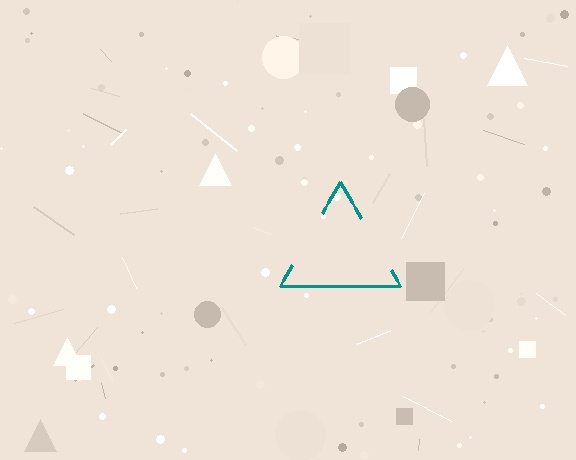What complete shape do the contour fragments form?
The contour fragments form a triangle.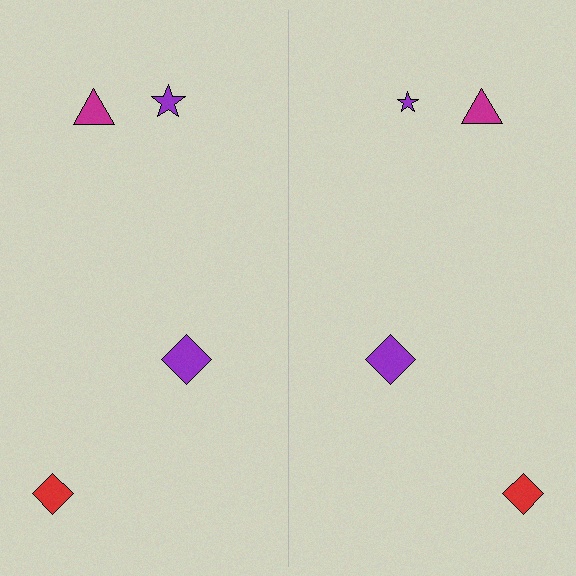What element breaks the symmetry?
The purple star on the right side has a different size than its mirror counterpart.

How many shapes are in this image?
There are 8 shapes in this image.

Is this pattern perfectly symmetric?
No, the pattern is not perfectly symmetric. The purple star on the right side has a different size than its mirror counterpart.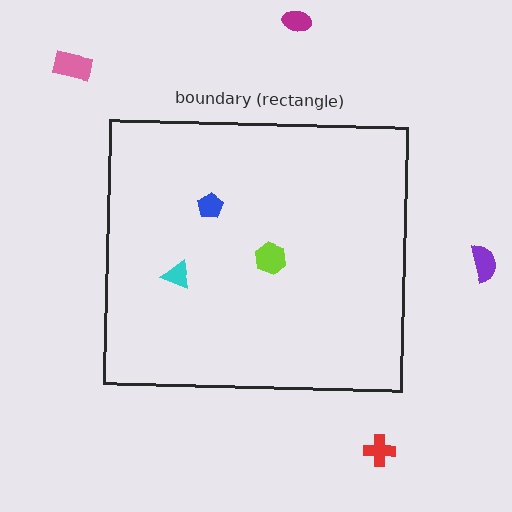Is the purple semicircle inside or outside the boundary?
Outside.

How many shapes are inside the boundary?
3 inside, 4 outside.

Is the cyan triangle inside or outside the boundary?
Inside.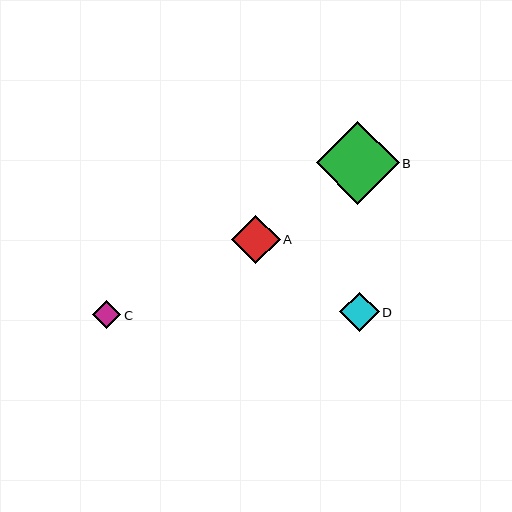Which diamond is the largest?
Diamond B is the largest with a size of approximately 83 pixels.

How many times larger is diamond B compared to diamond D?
Diamond B is approximately 2.1 times the size of diamond D.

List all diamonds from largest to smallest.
From largest to smallest: B, A, D, C.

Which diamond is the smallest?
Diamond C is the smallest with a size of approximately 29 pixels.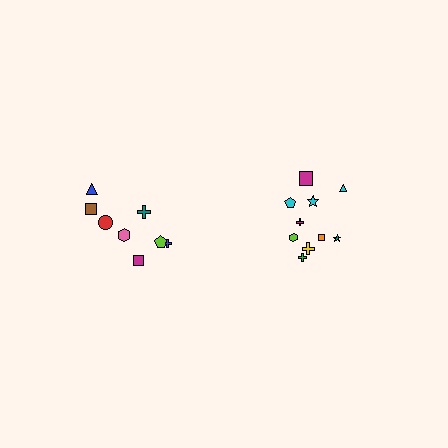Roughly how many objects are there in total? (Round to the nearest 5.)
Roughly 20 objects in total.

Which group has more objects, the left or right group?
The right group.